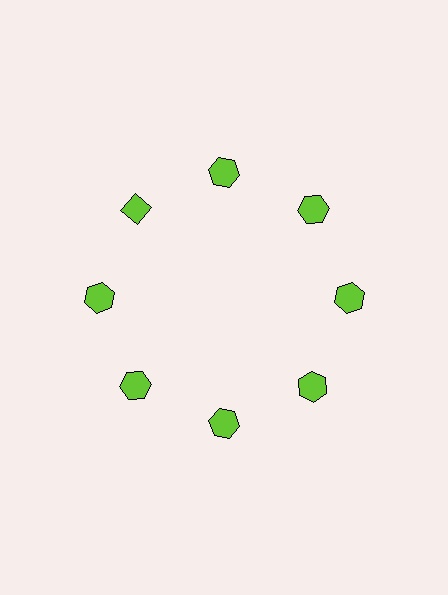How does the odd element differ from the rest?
It has a different shape: diamond instead of hexagon.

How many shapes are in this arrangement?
There are 8 shapes arranged in a ring pattern.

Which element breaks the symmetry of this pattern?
The lime diamond at roughly the 10 o'clock position breaks the symmetry. All other shapes are lime hexagons.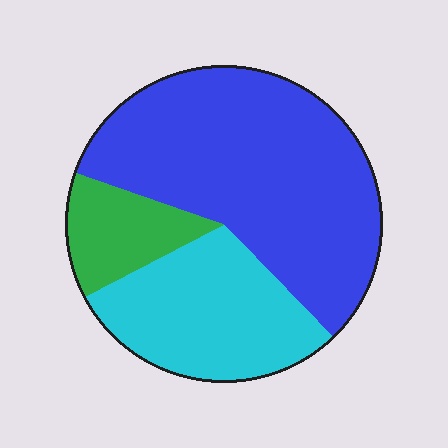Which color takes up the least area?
Green, at roughly 15%.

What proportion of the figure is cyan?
Cyan takes up about one third (1/3) of the figure.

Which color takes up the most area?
Blue, at roughly 55%.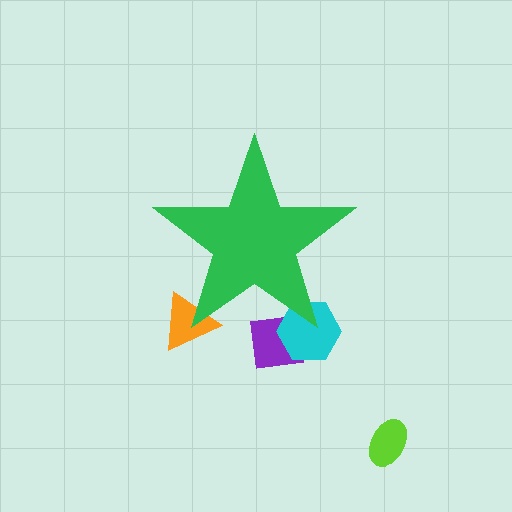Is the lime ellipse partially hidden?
No, the lime ellipse is fully visible.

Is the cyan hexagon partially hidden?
Yes, the cyan hexagon is partially hidden behind the green star.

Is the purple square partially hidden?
Yes, the purple square is partially hidden behind the green star.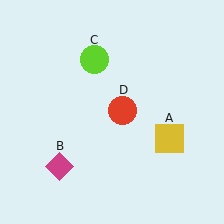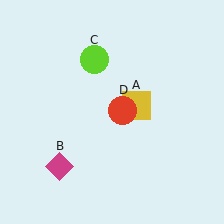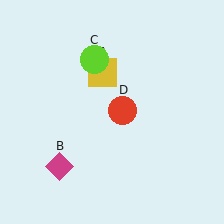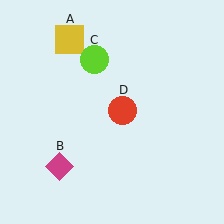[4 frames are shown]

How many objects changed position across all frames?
1 object changed position: yellow square (object A).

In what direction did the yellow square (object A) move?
The yellow square (object A) moved up and to the left.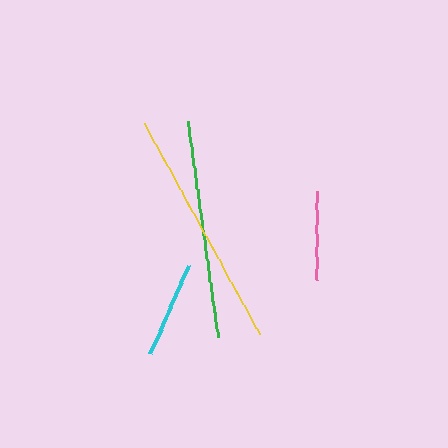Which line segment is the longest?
The yellow line is the longest at approximately 239 pixels.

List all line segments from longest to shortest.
From longest to shortest: yellow, green, cyan, pink.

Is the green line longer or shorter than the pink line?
The green line is longer than the pink line.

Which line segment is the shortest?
The pink line is the shortest at approximately 89 pixels.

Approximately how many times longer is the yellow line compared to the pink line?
The yellow line is approximately 2.7 times the length of the pink line.